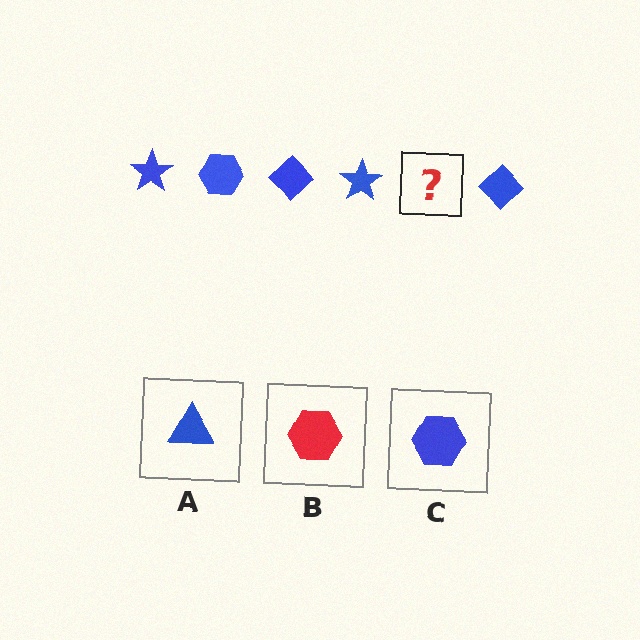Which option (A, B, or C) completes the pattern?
C.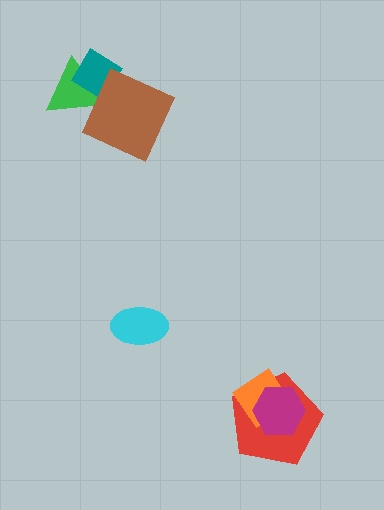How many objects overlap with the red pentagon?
2 objects overlap with the red pentagon.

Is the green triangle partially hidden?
Yes, it is partially covered by another shape.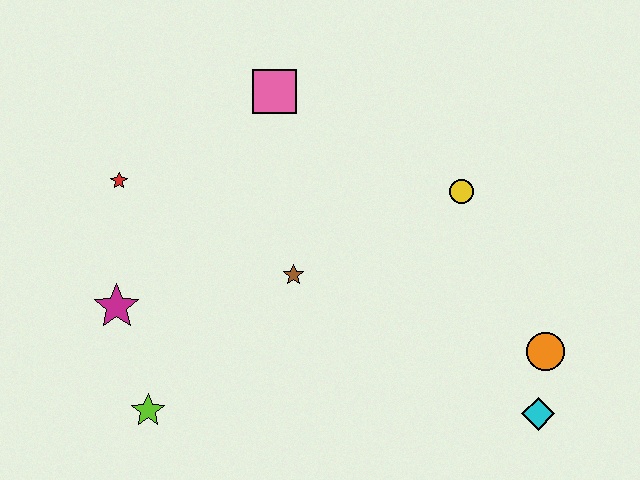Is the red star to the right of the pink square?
No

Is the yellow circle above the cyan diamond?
Yes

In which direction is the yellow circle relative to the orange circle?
The yellow circle is above the orange circle.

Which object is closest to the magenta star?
The lime star is closest to the magenta star.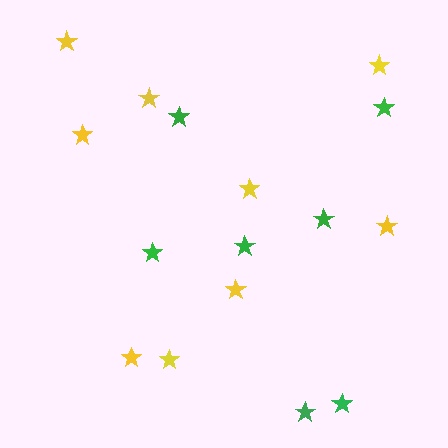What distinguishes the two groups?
There are 2 groups: one group of yellow stars (9) and one group of green stars (7).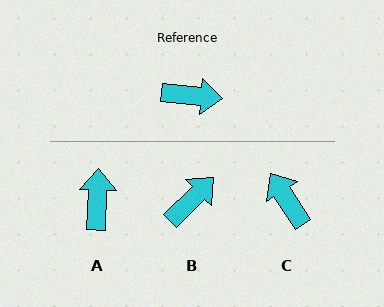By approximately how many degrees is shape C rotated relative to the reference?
Approximately 128 degrees counter-clockwise.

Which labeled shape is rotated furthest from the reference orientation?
C, about 128 degrees away.